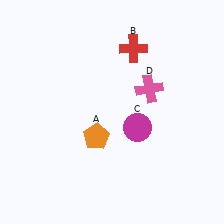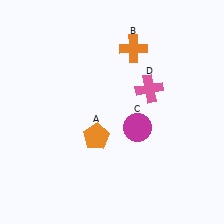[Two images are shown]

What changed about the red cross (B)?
In Image 1, B is red. In Image 2, it changed to orange.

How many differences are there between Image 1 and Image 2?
There is 1 difference between the two images.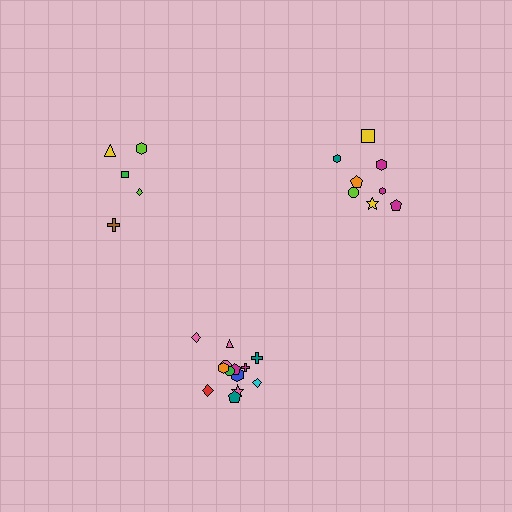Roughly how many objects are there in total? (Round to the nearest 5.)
Roughly 30 objects in total.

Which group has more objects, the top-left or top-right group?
The top-right group.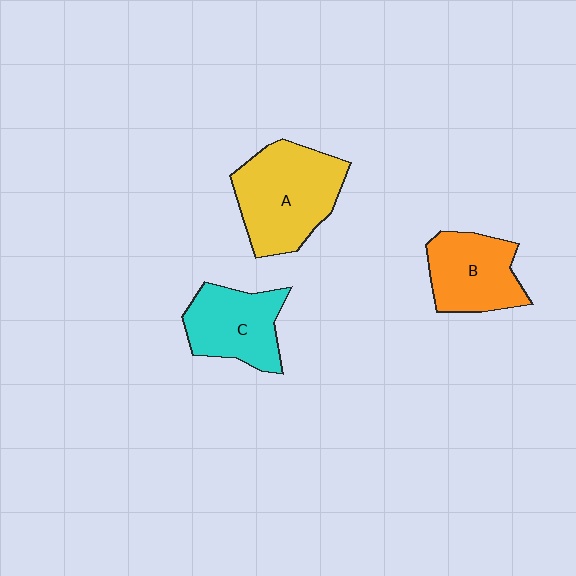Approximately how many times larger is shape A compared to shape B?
Approximately 1.4 times.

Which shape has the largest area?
Shape A (yellow).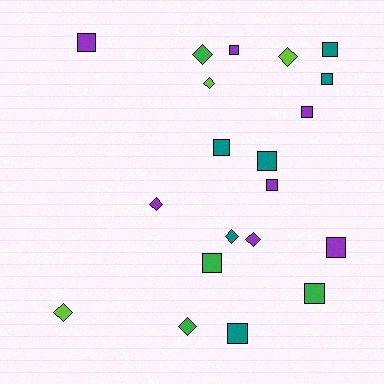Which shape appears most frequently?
Square, with 12 objects.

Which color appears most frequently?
Purple, with 7 objects.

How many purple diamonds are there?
There are 2 purple diamonds.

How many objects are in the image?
There are 20 objects.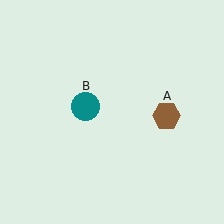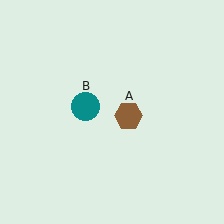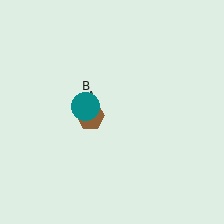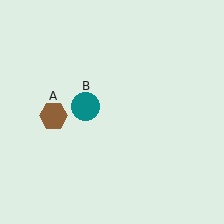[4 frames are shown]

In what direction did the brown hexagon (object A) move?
The brown hexagon (object A) moved left.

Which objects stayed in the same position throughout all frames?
Teal circle (object B) remained stationary.